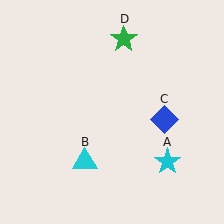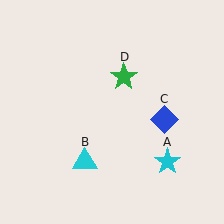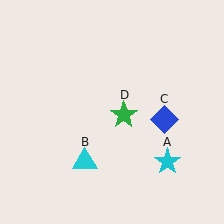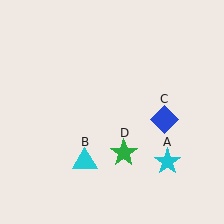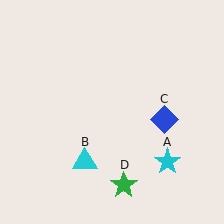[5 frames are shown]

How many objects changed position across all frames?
1 object changed position: green star (object D).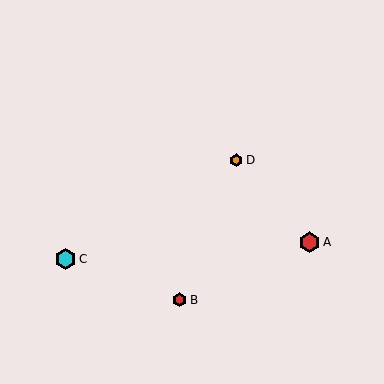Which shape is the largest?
The cyan hexagon (labeled C) is the largest.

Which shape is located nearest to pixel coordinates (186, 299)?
The red hexagon (labeled B) at (180, 300) is nearest to that location.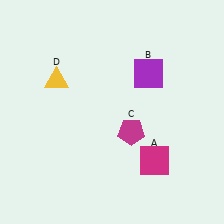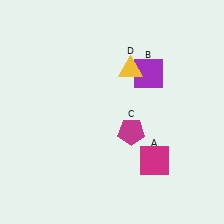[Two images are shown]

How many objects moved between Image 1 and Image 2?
1 object moved between the two images.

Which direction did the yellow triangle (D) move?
The yellow triangle (D) moved right.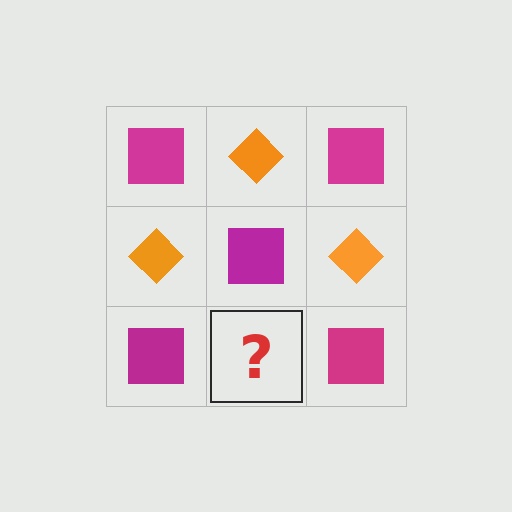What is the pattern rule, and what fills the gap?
The rule is that it alternates magenta square and orange diamond in a checkerboard pattern. The gap should be filled with an orange diamond.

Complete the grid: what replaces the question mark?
The question mark should be replaced with an orange diamond.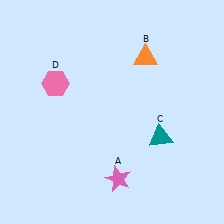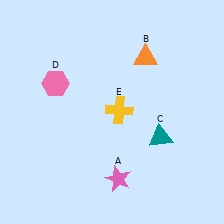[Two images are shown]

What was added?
A yellow cross (E) was added in Image 2.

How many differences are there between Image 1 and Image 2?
There is 1 difference between the two images.